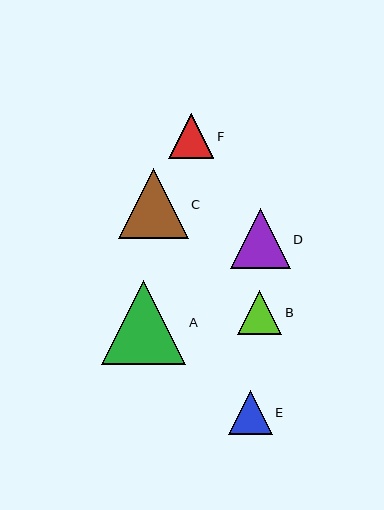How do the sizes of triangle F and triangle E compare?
Triangle F and triangle E are approximately the same size.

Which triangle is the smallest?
Triangle B is the smallest with a size of approximately 44 pixels.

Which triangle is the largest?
Triangle A is the largest with a size of approximately 84 pixels.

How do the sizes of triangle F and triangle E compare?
Triangle F and triangle E are approximately the same size.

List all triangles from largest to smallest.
From largest to smallest: A, C, D, F, E, B.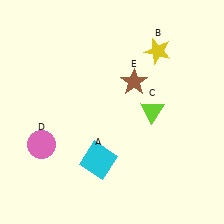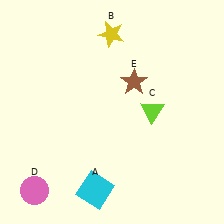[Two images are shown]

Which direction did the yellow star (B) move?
The yellow star (B) moved left.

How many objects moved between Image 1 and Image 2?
3 objects moved between the two images.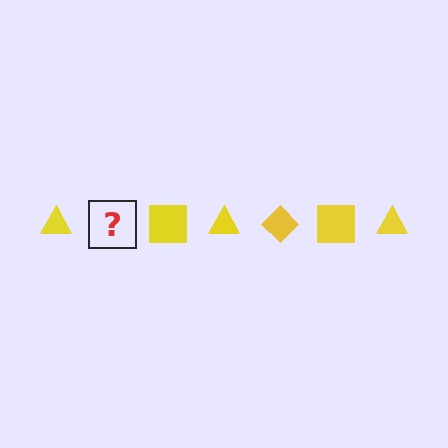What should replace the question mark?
The question mark should be replaced with a yellow diamond.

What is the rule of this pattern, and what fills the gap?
The rule is that the pattern cycles through triangle, diamond, square shapes in yellow. The gap should be filled with a yellow diamond.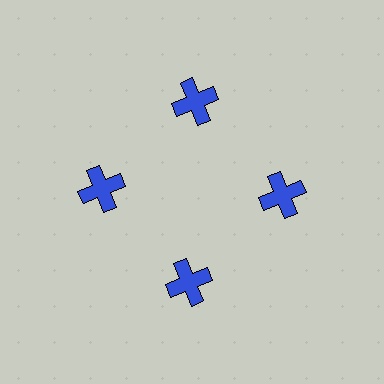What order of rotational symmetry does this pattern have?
This pattern has 4-fold rotational symmetry.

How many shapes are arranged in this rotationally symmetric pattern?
There are 4 shapes, arranged in 4 groups of 1.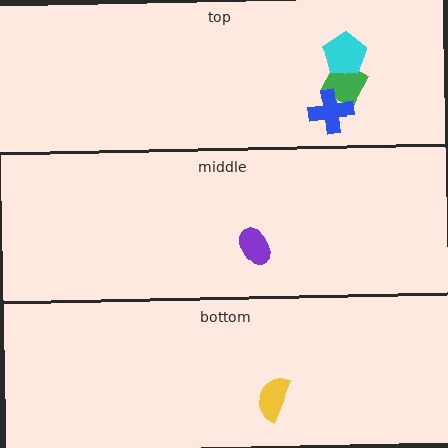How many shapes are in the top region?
3.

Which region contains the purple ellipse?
The middle region.